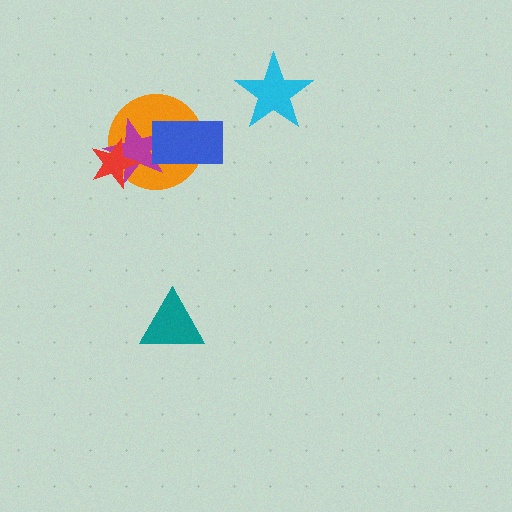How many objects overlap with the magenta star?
3 objects overlap with the magenta star.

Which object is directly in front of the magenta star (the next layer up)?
The blue rectangle is directly in front of the magenta star.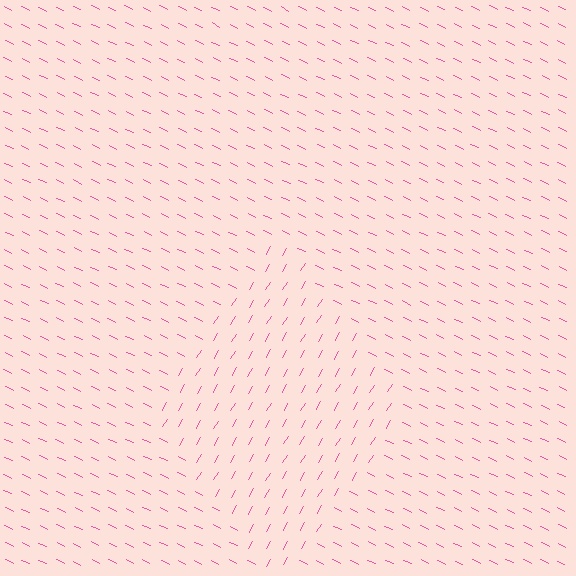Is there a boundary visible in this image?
Yes, there is a texture boundary formed by a change in line orientation.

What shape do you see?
I see a diamond.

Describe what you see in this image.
The image is filled with small pink line segments. A diamond region in the image has lines oriented differently from the surrounding lines, creating a visible texture boundary.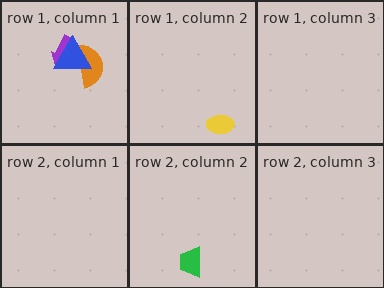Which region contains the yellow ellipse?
The row 1, column 2 region.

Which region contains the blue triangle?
The row 1, column 1 region.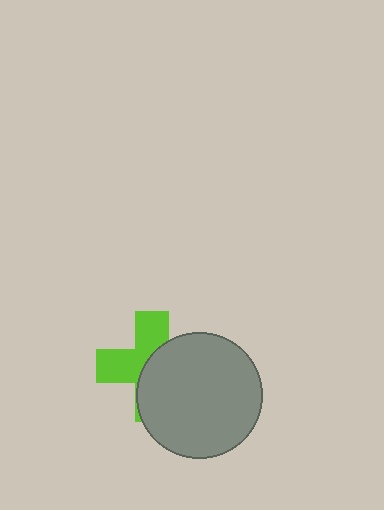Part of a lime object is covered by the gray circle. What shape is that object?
It is a cross.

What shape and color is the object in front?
The object in front is a gray circle.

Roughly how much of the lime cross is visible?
About half of it is visible (roughly 46%).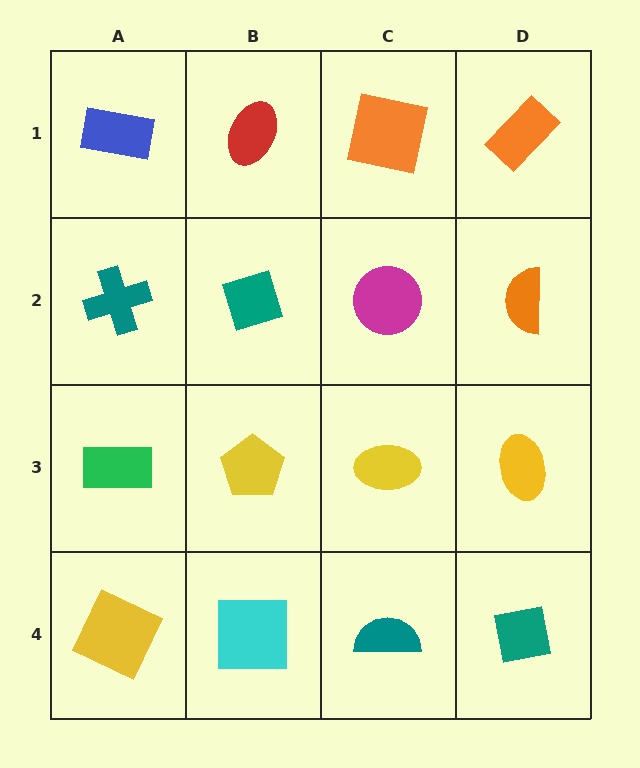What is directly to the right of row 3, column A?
A yellow pentagon.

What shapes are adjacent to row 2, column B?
A red ellipse (row 1, column B), a yellow pentagon (row 3, column B), a teal cross (row 2, column A), a magenta circle (row 2, column C).